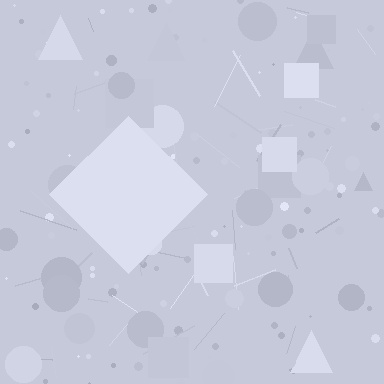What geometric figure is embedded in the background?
A diamond is embedded in the background.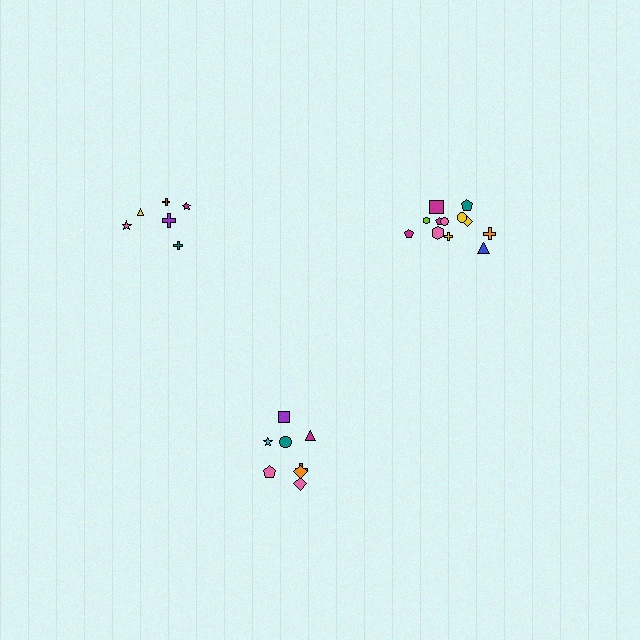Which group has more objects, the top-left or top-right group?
The top-right group.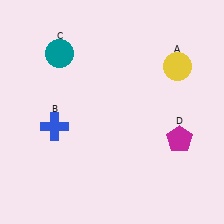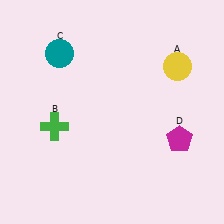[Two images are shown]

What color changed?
The cross (B) changed from blue in Image 1 to green in Image 2.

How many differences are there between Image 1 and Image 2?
There is 1 difference between the two images.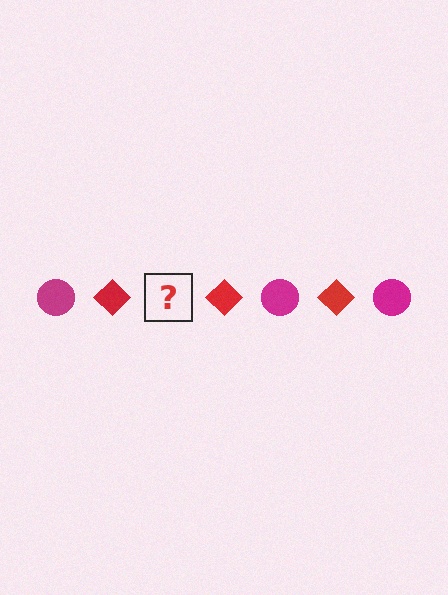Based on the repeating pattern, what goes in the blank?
The blank should be a magenta circle.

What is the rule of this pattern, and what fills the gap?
The rule is that the pattern alternates between magenta circle and red diamond. The gap should be filled with a magenta circle.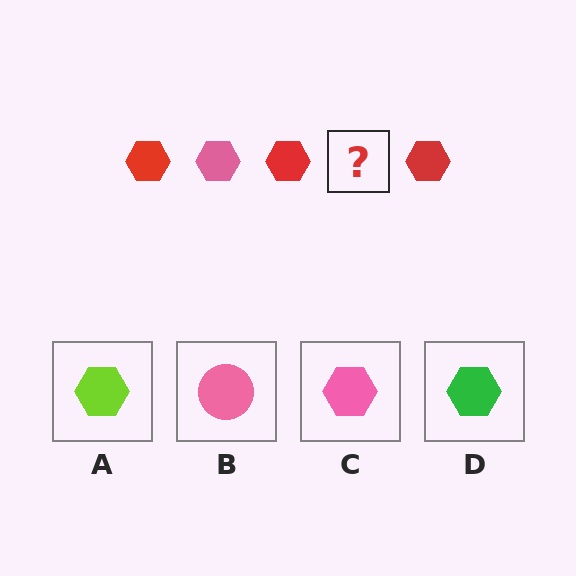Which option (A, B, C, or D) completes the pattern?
C.